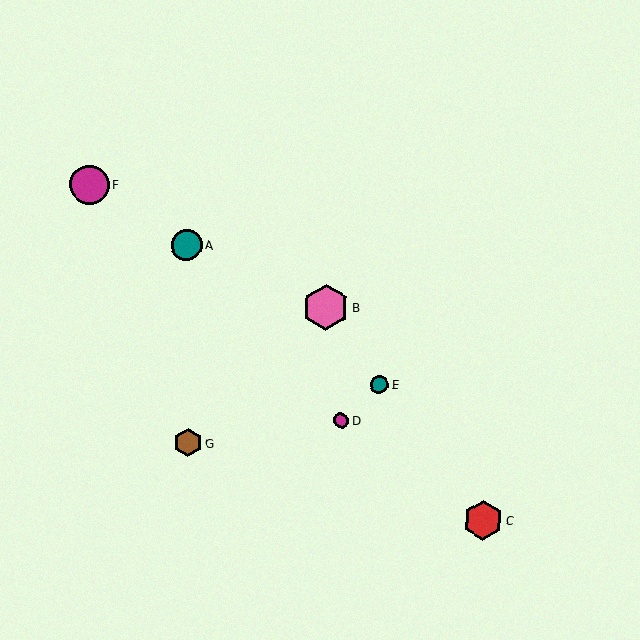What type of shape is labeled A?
Shape A is a teal circle.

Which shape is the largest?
The pink hexagon (labeled B) is the largest.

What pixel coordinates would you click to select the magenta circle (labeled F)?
Click at (89, 185) to select the magenta circle F.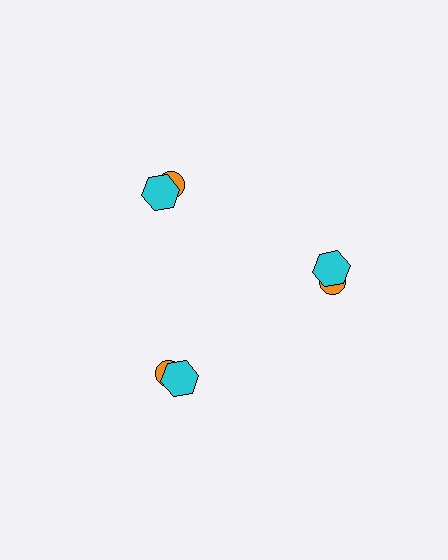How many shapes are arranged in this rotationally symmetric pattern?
There are 6 shapes, arranged in 3 groups of 2.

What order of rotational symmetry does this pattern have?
This pattern has 3-fold rotational symmetry.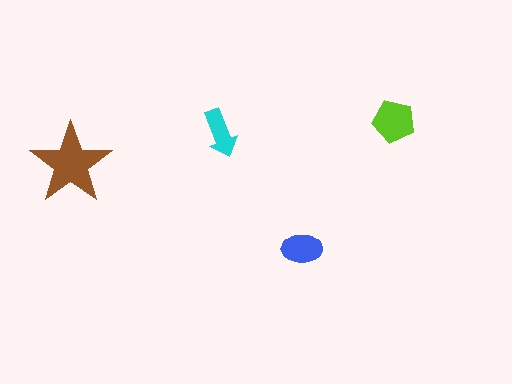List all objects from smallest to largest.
The cyan arrow, the blue ellipse, the lime pentagon, the brown star.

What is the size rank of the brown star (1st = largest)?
1st.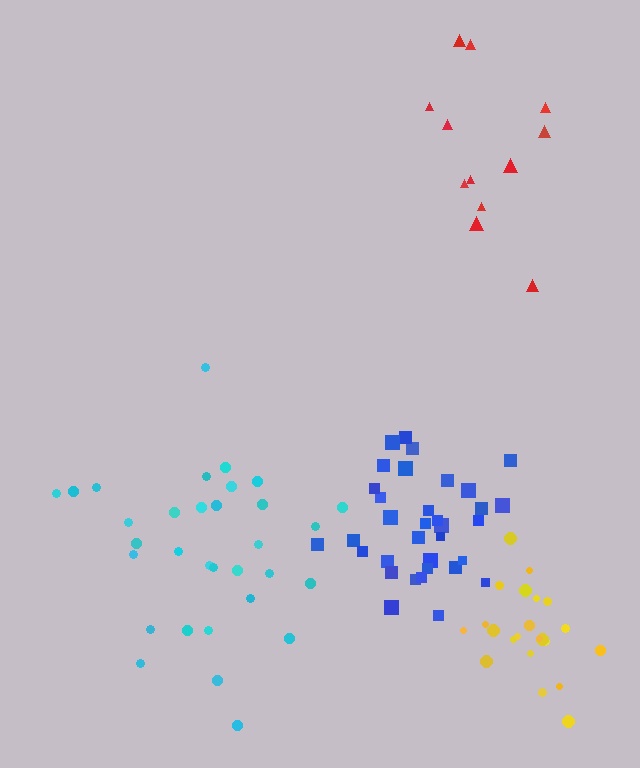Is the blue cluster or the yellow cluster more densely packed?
Blue.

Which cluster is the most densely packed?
Blue.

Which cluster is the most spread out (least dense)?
Red.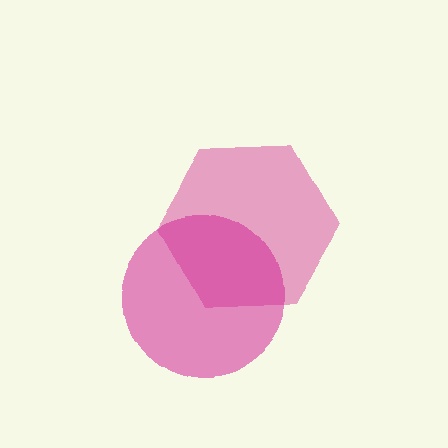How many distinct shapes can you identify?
There are 2 distinct shapes: a pink hexagon, a magenta circle.